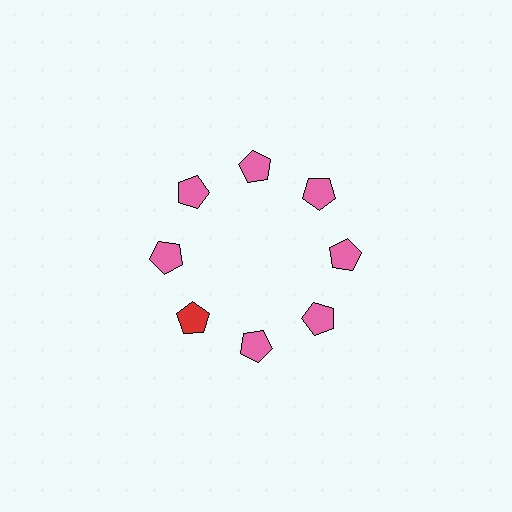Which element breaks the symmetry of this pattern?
The red pentagon at roughly the 8 o'clock position breaks the symmetry. All other shapes are pink pentagons.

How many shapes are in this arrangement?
There are 8 shapes arranged in a ring pattern.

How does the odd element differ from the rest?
It has a different color: red instead of pink.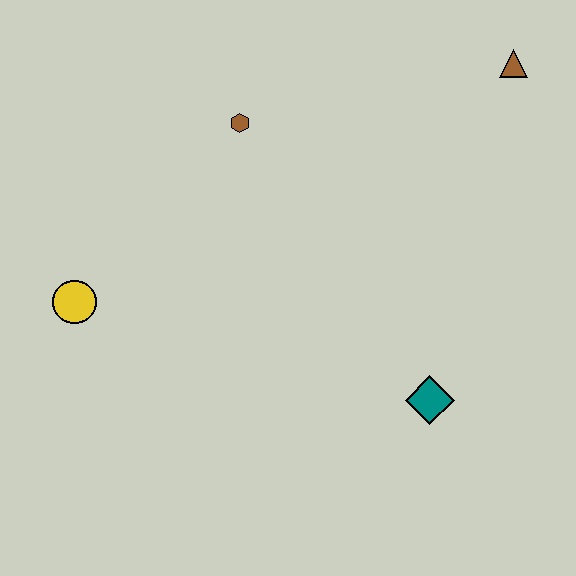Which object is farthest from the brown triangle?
The yellow circle is farthest from the brown triangle.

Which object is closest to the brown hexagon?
The yellow circle is closest to the brown hexagon.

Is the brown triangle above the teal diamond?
Yes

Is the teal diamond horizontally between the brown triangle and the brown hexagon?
Yes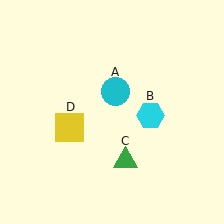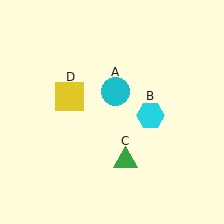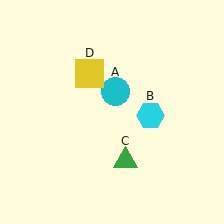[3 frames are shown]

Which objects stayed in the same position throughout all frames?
Cyan circle (object A) and cyan hexagon (object B) and green triangle (object C) remained stationary.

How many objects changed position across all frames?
1 object changed position: yellow square (object D).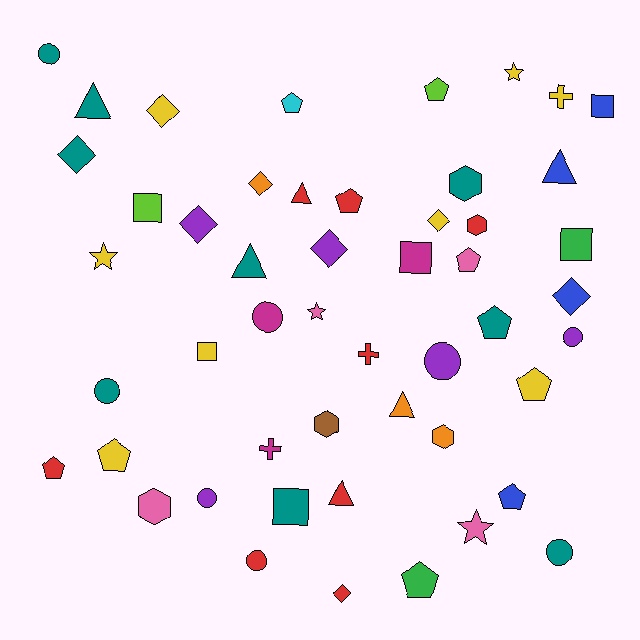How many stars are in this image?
There are 4 stars.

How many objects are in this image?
There are 50 objects.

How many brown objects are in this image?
There is 1 brown object.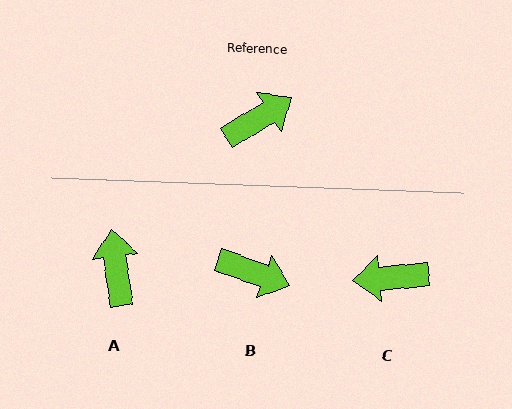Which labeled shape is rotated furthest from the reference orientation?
C, about 153 degrees away.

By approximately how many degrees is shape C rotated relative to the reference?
Approximately 153 degrees counter-clockwise.